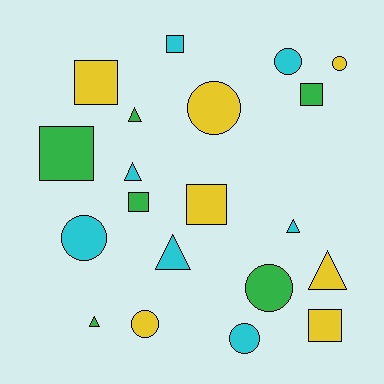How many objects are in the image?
There are 20 objects.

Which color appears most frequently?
Cyan, with 7 objects.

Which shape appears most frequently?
Circle, with 7 objects.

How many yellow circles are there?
There are 3 yellow circles.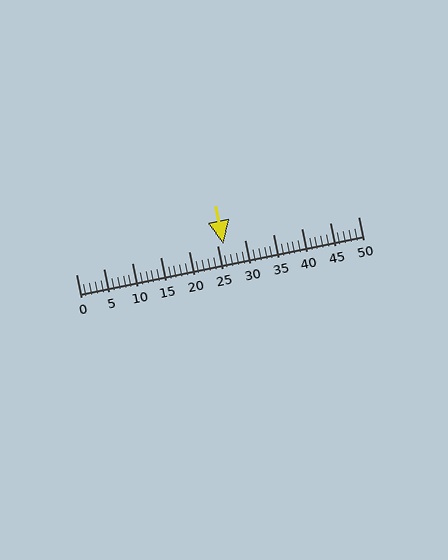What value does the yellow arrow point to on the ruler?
The yellow arrow points to approximately 26.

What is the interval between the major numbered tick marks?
The major tick marks are spaced 5 units apart.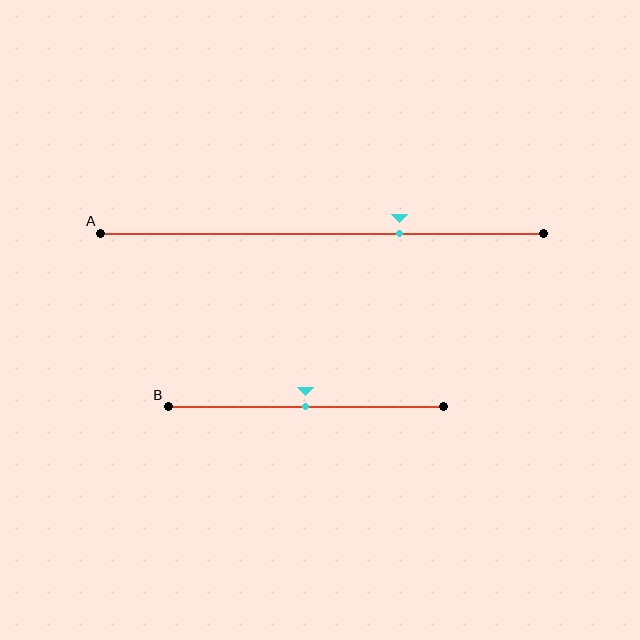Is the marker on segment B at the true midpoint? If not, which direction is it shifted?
Yes, the marker on segment B is at the true midpoint.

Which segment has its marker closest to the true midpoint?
Segment B has its marker closest to the true midpoint.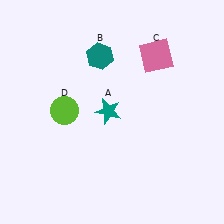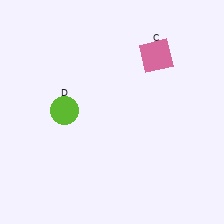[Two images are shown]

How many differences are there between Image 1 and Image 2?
There are 2 differences between the two images.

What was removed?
The teal star (A), the teal hexagon (B) were removed in Image 2.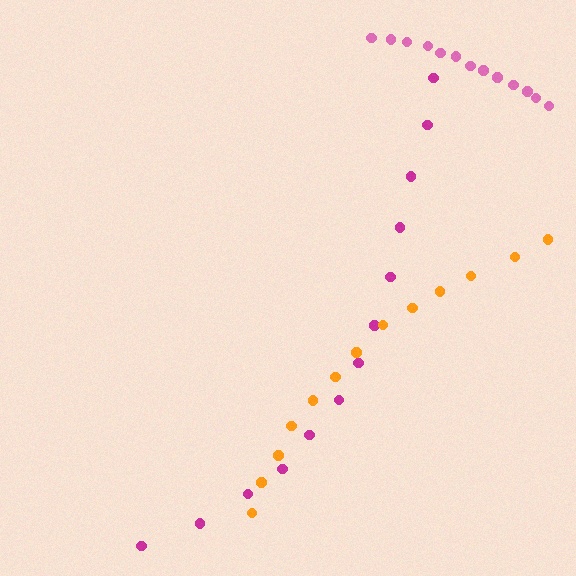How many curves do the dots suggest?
There are 3 distinct paths.